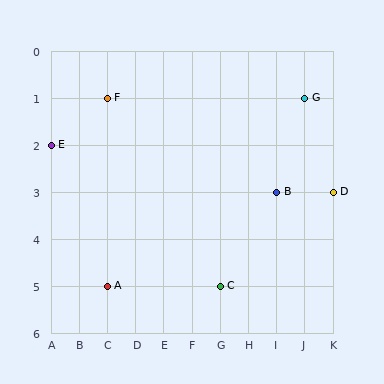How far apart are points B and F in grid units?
Points B and F are 6 columns and 2 rows apart (about 6.3 grid units diagonally).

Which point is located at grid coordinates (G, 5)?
Point C is at (G, 5).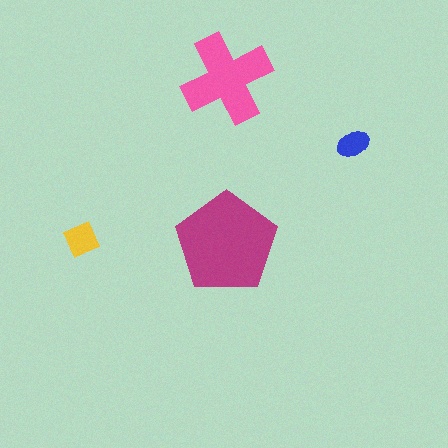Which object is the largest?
The magenta pentagon.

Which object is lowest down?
The magenta pentagon is bottommost.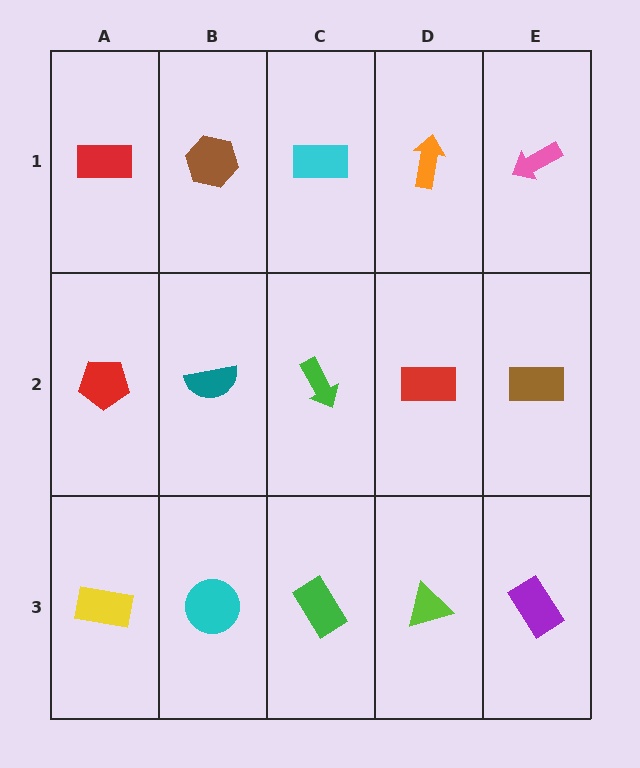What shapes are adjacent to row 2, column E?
A pink arrow (row 1, column E), a purple rectangle (row 3, column E), a red rectangle (row 2, column D).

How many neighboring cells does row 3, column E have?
2.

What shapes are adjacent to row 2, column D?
An orange arrow (row 1, column D), a lime triangle (row 3, column D), a green arrow (row 2, column C), a brown rectangle (row 2, column E).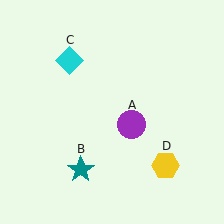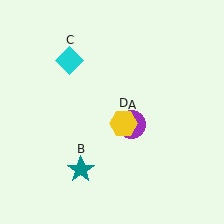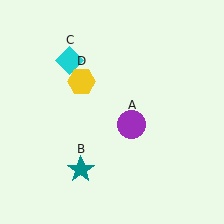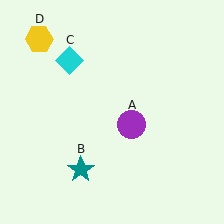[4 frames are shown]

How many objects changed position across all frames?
1 object changed position: yellow hexagon (object D).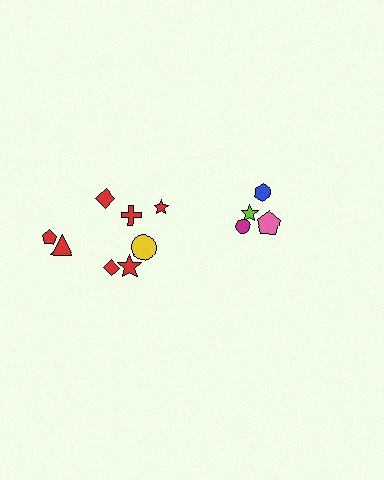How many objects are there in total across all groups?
There are 12 objects.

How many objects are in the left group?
There are 8 objects.